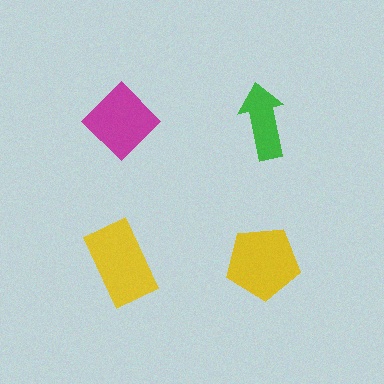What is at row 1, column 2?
A green arrow.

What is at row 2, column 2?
A yellow pentagon.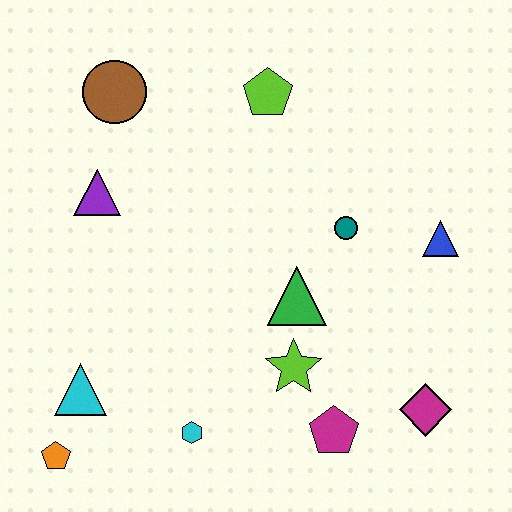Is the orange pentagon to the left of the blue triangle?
Yes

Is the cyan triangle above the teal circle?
No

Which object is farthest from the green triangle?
The orange pentagon is farthest from the green triangle.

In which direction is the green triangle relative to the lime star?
The green triangle is above the lime star.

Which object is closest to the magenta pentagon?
The lime star is closest to the magenta pentagon.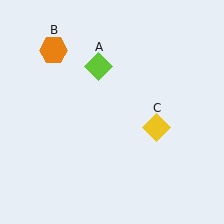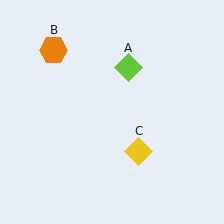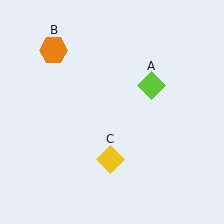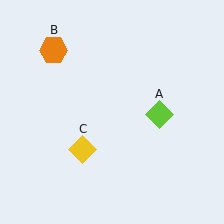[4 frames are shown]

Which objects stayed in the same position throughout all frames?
Orange hexagon (object B) remained stationary.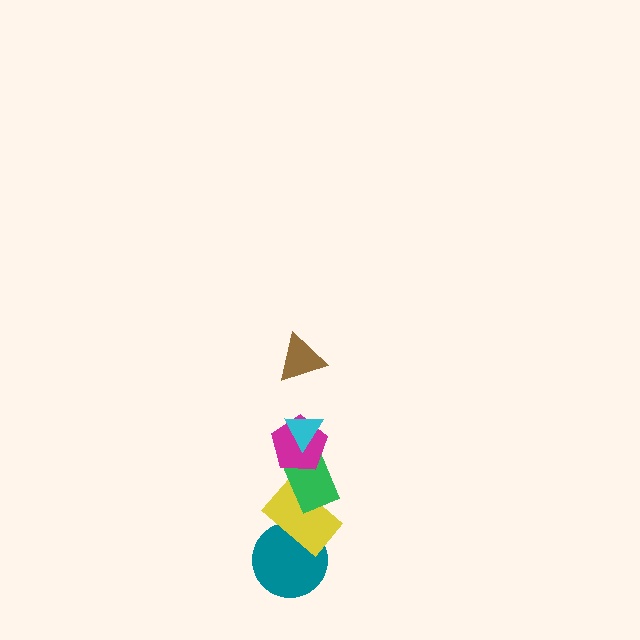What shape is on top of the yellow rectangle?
The green rectangle is on top of the yellow rectangle.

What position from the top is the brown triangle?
The brown triangle is 1st from the top.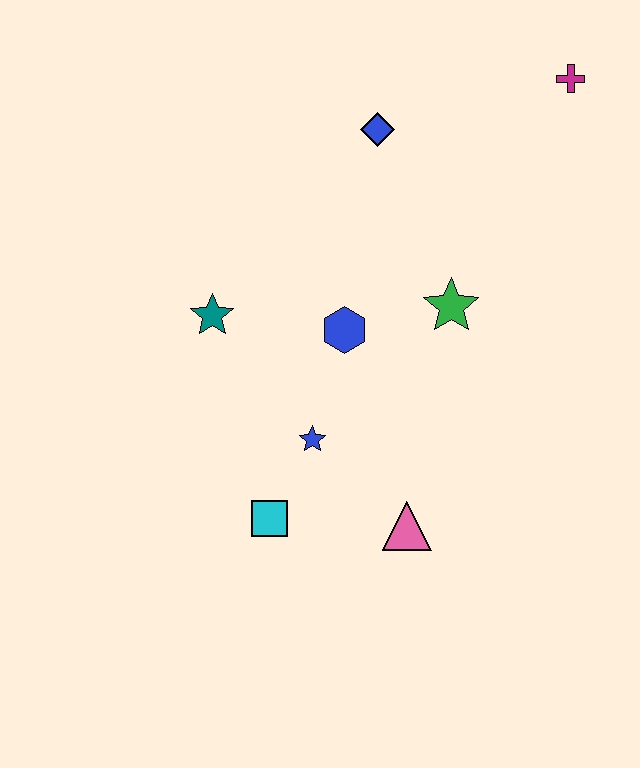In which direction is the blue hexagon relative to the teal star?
The blue hexagon is to the right of the teal star.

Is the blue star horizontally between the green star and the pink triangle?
No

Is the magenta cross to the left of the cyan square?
No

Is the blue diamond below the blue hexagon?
No